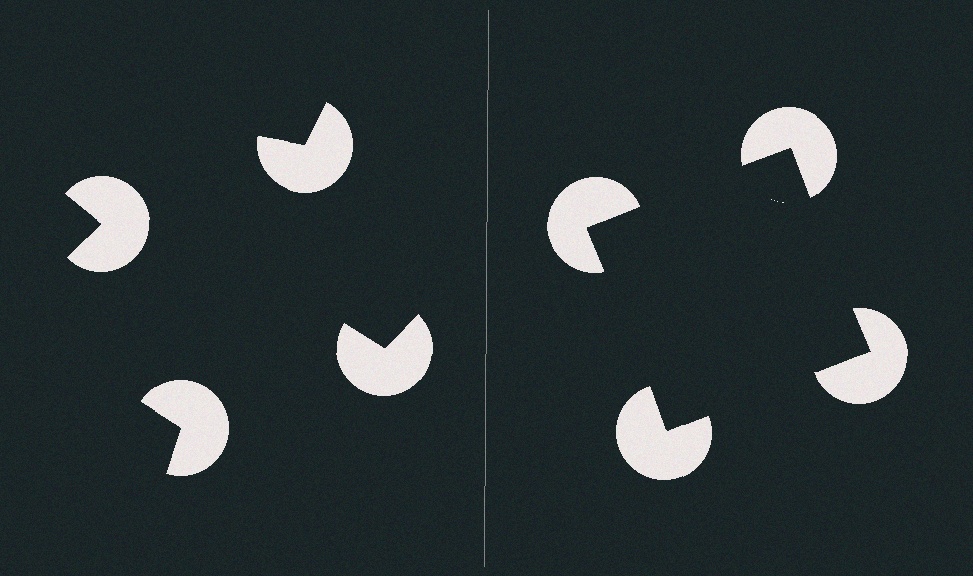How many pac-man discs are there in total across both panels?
8 — 4 on each side.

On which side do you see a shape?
An illusory square appears on the right side. On the left side the wedge cuts are rotated, so no coherent shape forms.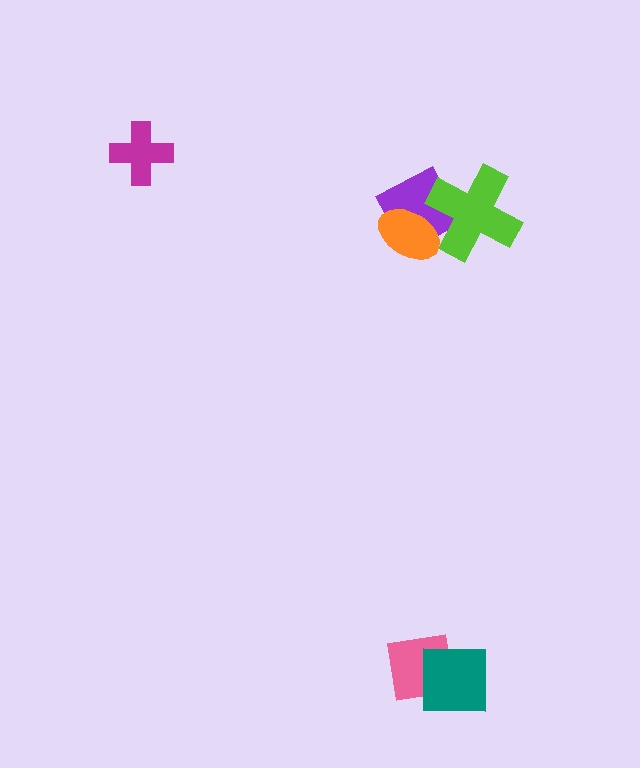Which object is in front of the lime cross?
The orange ellipse is in front of the lime cross.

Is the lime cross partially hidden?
Yes, it is partially covered by another shape.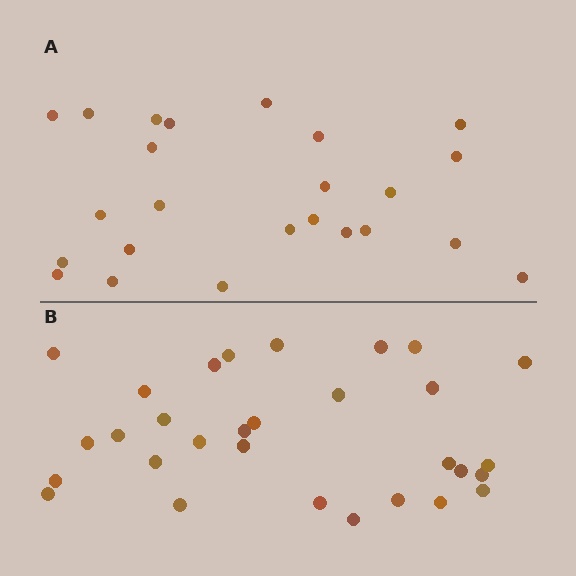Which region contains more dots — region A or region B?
Region B (the bottom region) has more dots.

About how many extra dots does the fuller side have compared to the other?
Region B has about 6 more dots than region A.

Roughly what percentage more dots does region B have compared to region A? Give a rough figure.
About 25% more.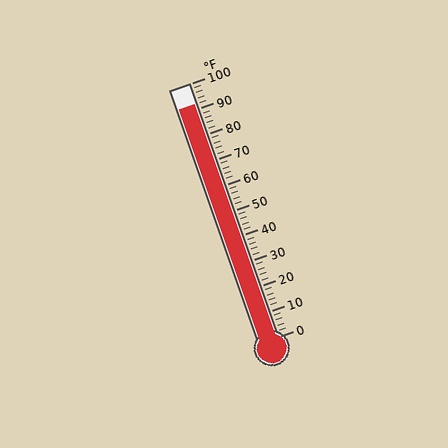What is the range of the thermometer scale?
The thermometer scale ranges from 0°F to 100°F.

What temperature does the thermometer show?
The thermometer shows approximately 92°F.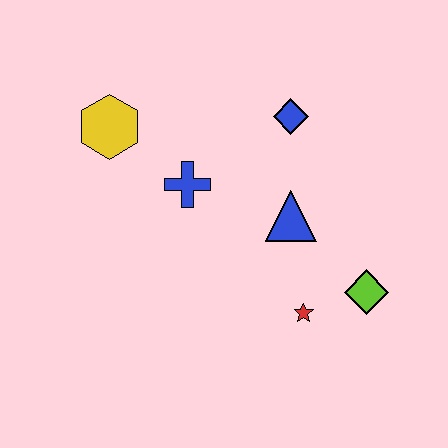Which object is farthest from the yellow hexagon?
The lime diamond is farthest from the yellow hexagon.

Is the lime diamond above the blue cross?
No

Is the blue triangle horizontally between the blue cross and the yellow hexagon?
No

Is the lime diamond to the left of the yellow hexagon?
No